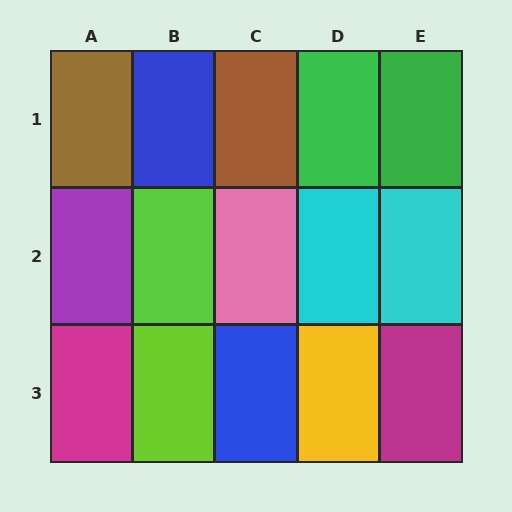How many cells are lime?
2 cells are lime.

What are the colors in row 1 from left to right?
Brown, blue, brown, green, green.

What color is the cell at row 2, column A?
Purple.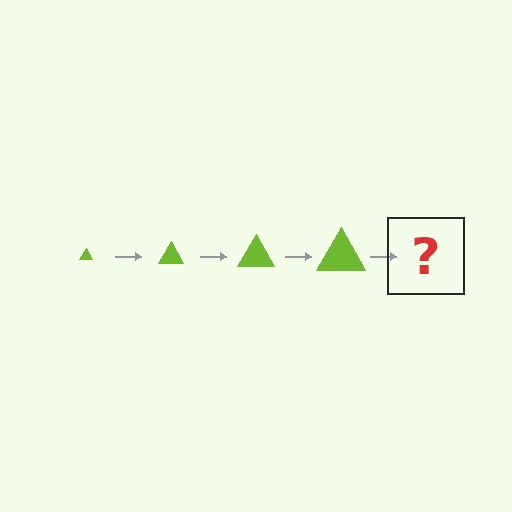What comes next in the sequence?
The next element should be a lime triangle, larger than the previous one.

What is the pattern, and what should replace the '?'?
The pattern is that the triangle gets progressively larger each step. The '?' should be a lime triangle, larger than the previous one.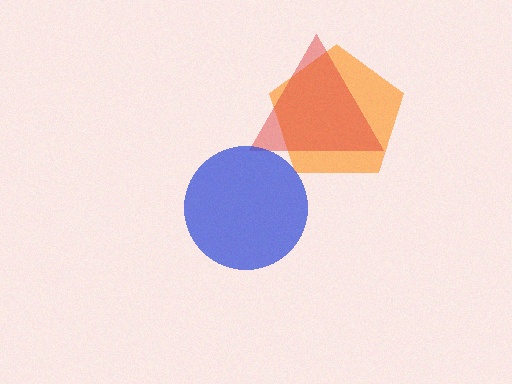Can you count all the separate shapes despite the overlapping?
Yes, there are 3 separate shapes.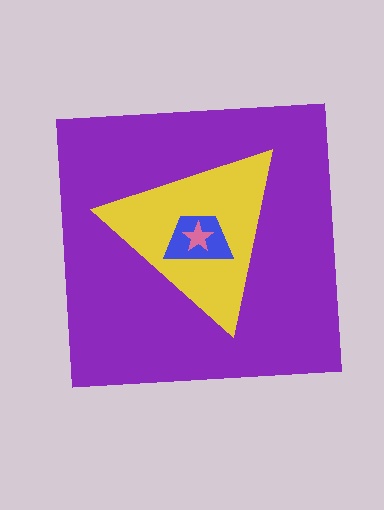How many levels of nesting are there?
4.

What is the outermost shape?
The purple square.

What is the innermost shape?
The pink star.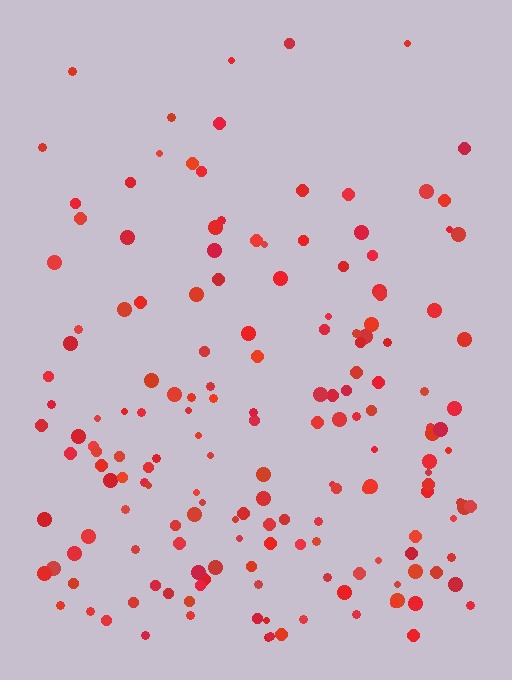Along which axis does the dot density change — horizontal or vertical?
Vertical.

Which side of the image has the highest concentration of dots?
The bottom.